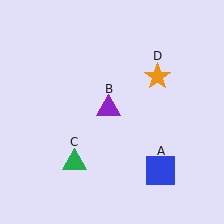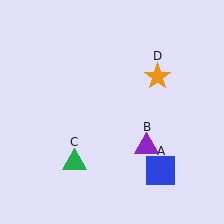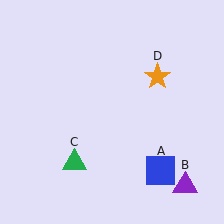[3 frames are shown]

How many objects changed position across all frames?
1 object changed position: purple triangle (object B).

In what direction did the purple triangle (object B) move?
The purple triangle (object B) moved down and to the right.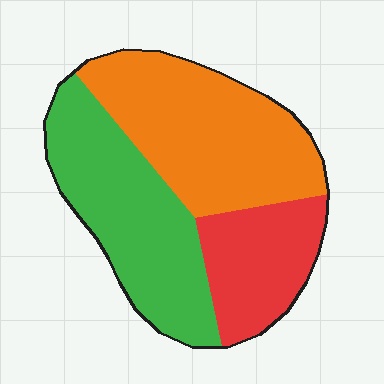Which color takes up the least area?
Red, at roughly 20%.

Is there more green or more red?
Green.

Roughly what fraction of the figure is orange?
Orange covers roughly 40% of the figure.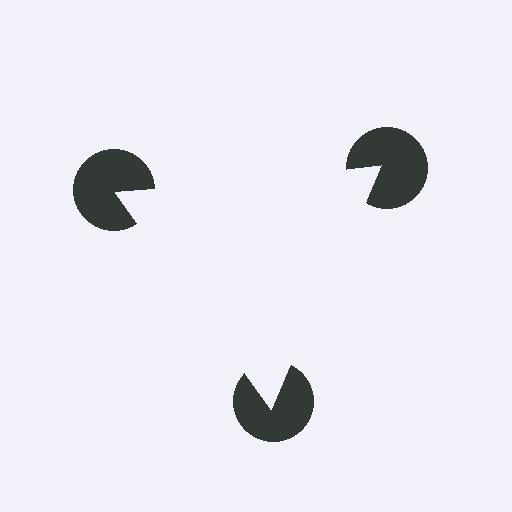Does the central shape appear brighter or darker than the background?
It typically appears slightly brighter than the background, even though no actual brightness change is drawn.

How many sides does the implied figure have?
3 sides.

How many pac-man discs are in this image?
There are 3 — one at each vertex of the illusory triangle.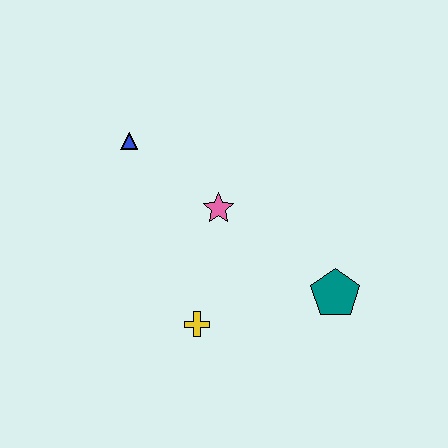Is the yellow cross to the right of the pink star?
No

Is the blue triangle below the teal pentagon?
No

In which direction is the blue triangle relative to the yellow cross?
The blue triangle is above the yellow cross.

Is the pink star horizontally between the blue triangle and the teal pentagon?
Yes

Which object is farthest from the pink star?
The teal pentagon is farthest from the pink star.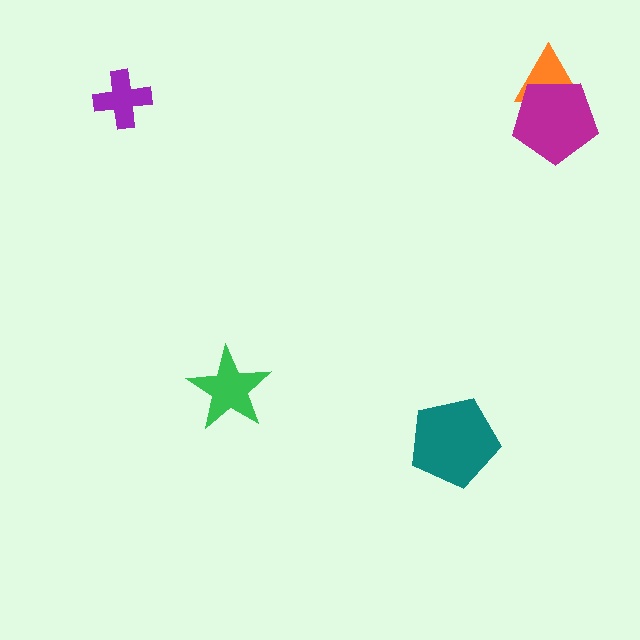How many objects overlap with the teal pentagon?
0 objects overlap with the teal pentagon.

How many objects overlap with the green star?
0 objects overlap with the green star.